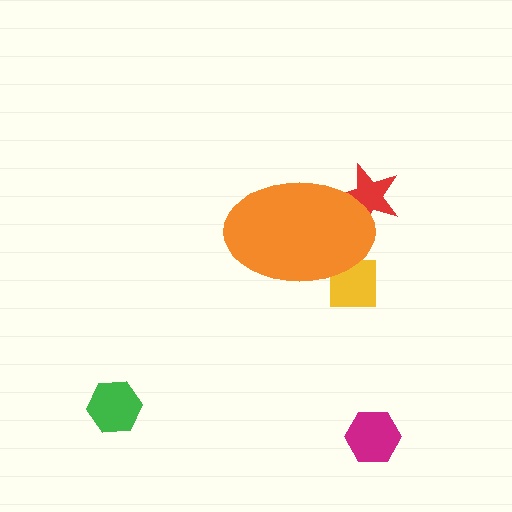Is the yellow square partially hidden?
Yes, the yellow square is partially hidden behind the orange ellipse.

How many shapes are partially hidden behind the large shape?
2 shapes are partially hidden.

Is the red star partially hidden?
Yes, the red star is partially hidden behind the orange ellipse.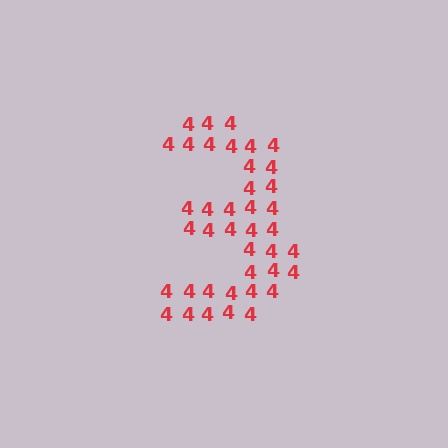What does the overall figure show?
The overall figure shows the digit 3.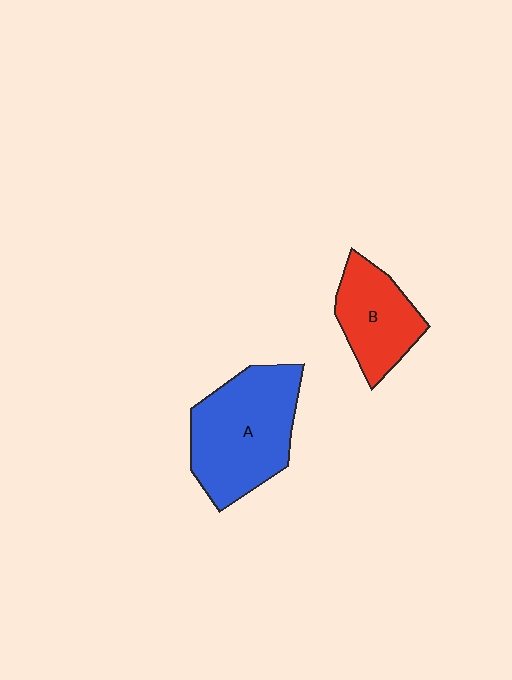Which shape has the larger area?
Shape A (blue).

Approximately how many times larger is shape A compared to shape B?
Approximately 1.6 times.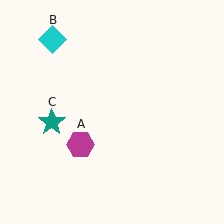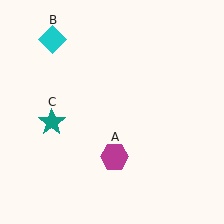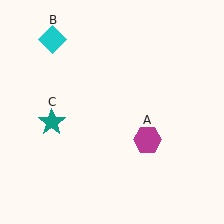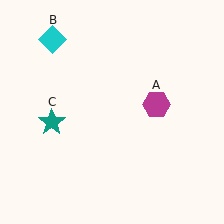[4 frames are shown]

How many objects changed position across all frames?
1 object changed position: magenta hexagon (object A).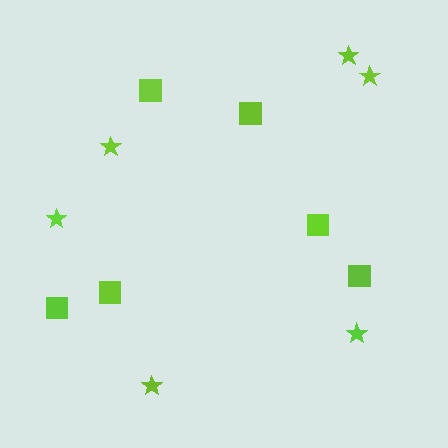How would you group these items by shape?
There are 2 groups: one group of stars (6) and one group of squares (6).